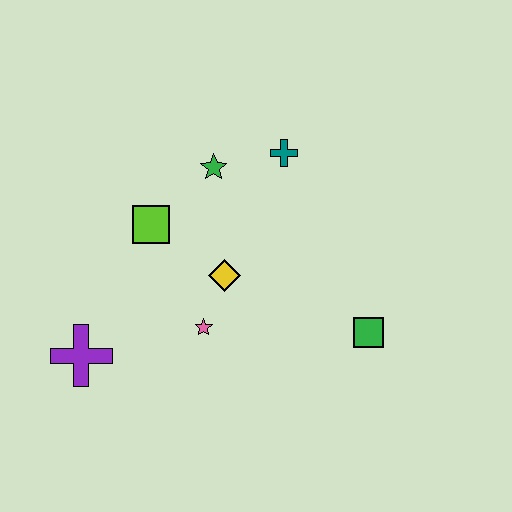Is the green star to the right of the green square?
No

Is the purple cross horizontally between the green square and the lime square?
No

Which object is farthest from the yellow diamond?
The purple cross is farthest from the yellow diamond.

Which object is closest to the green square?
The yellow diamond is closest to the green square.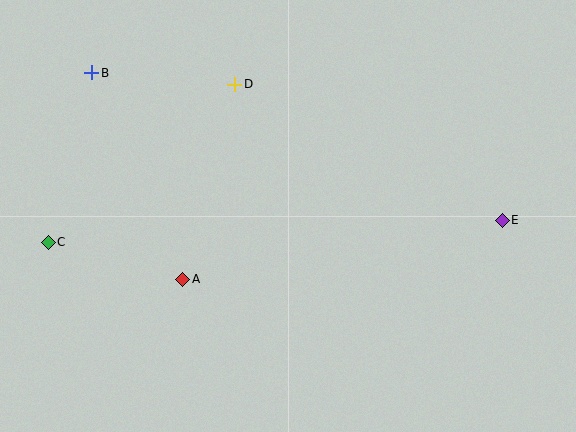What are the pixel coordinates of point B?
Point B is at (92, 73).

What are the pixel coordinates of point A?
Point A is at (183, 279).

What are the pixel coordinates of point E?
Point E is at (502, 220).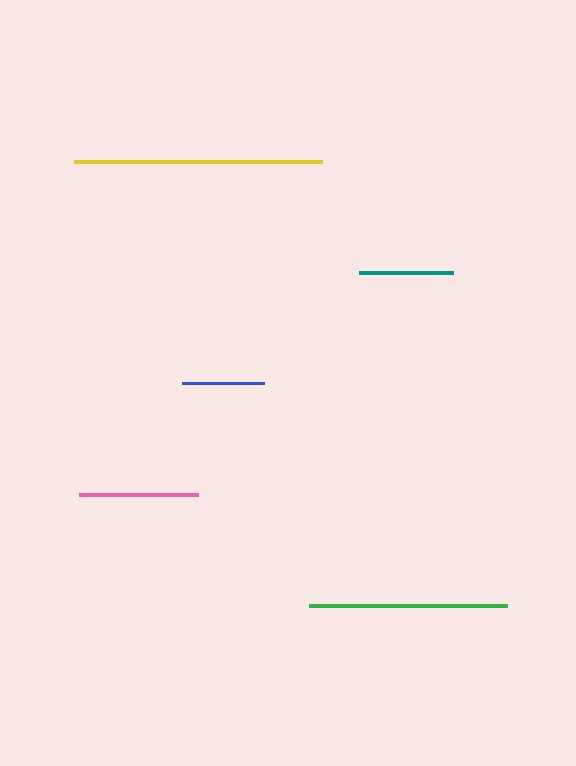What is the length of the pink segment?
The pink segment is approximately 120 pixels long.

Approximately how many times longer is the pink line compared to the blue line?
The pink line is approximately 1.4 times the length of the blue line.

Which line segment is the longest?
The yellow line is the longest at approximately 248 pixels.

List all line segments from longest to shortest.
From longest to shortest: yellow, green, pink, teal, blue.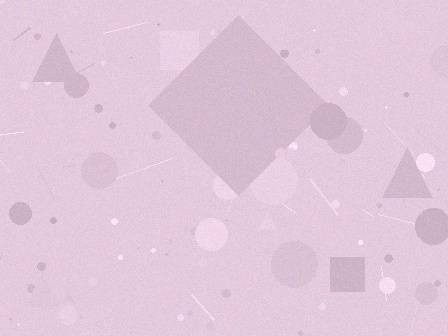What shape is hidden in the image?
A diamond is hidden in the image.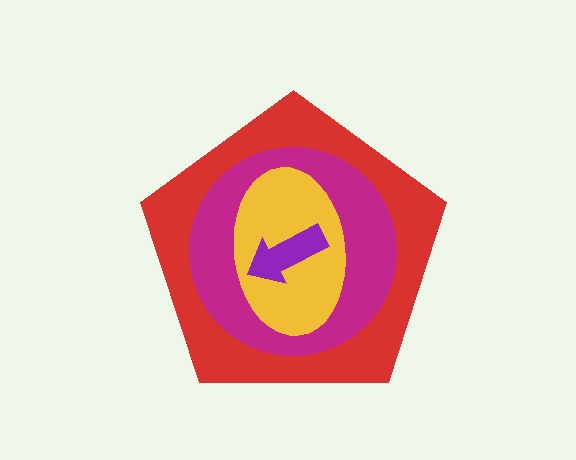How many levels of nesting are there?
4.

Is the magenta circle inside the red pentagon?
Yes.